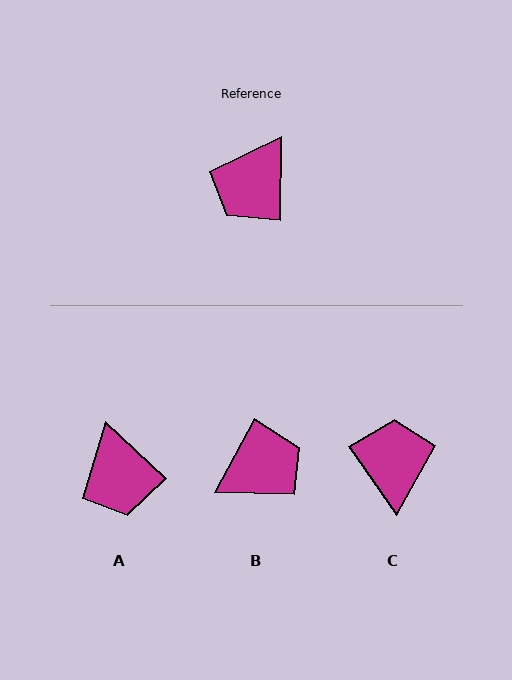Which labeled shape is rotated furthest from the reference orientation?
B, about 153 degrees away.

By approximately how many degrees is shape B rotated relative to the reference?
Approximately 153 degrees counter-clockwise.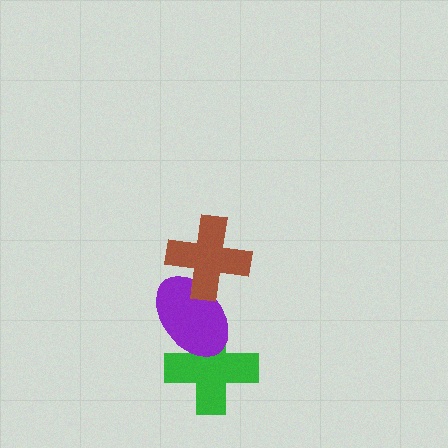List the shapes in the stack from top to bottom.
From top to bottom: the brown cross, the purple ellipse, the green cross.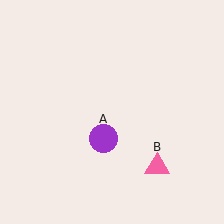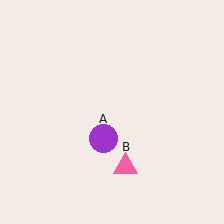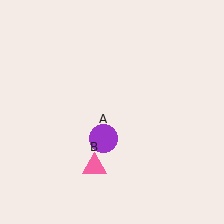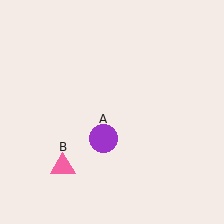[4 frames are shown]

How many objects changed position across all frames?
1 object changed position: pink triangle (object B).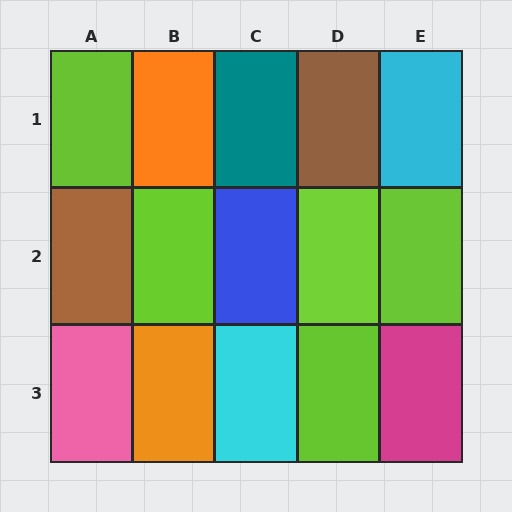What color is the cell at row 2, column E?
Lime.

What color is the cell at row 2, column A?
Brown.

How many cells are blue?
1 cell is blue.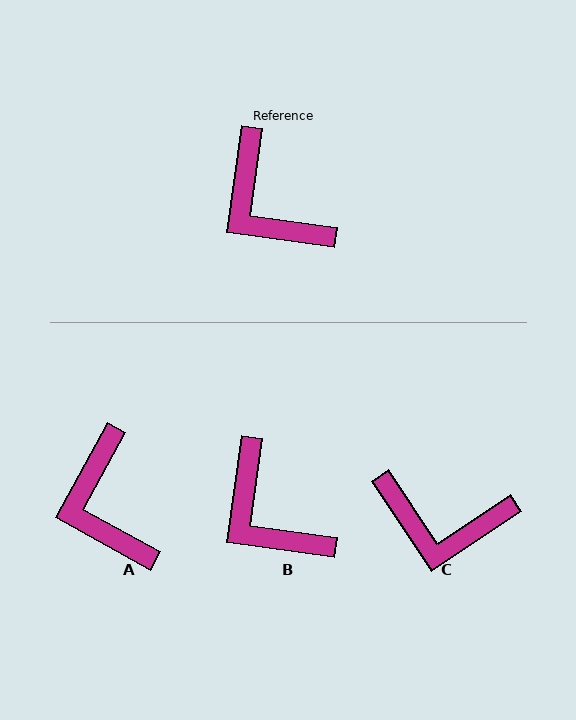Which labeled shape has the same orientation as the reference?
B.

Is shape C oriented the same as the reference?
No, it is off by about 41 degrees.